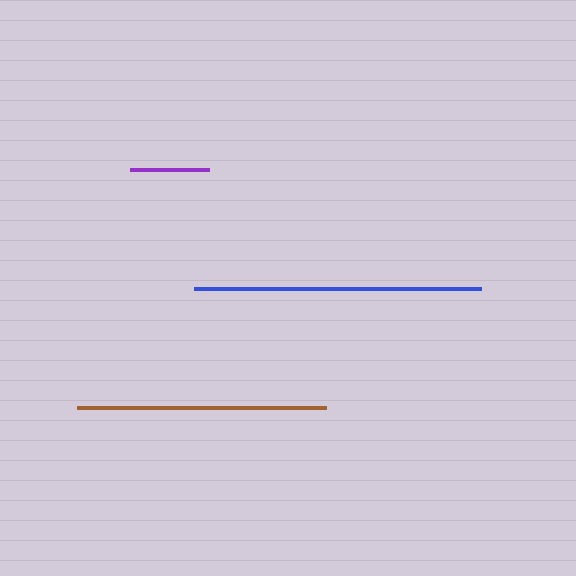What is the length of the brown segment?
The brown segment is approximately 248 pixels long.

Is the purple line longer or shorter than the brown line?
The brown line is longer than the purple line.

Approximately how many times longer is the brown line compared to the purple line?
The brown line is approximately 3.1 times the length of the purple line.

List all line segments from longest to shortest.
From longest to shortest: blue, brown, purple.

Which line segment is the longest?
The blue line is the longest at approximately 287 pixels.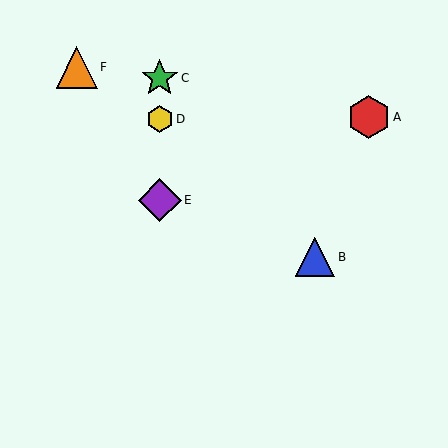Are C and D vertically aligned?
Yes, both are at x≈160.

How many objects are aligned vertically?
3 objects (C, D, E) are aligned vertically.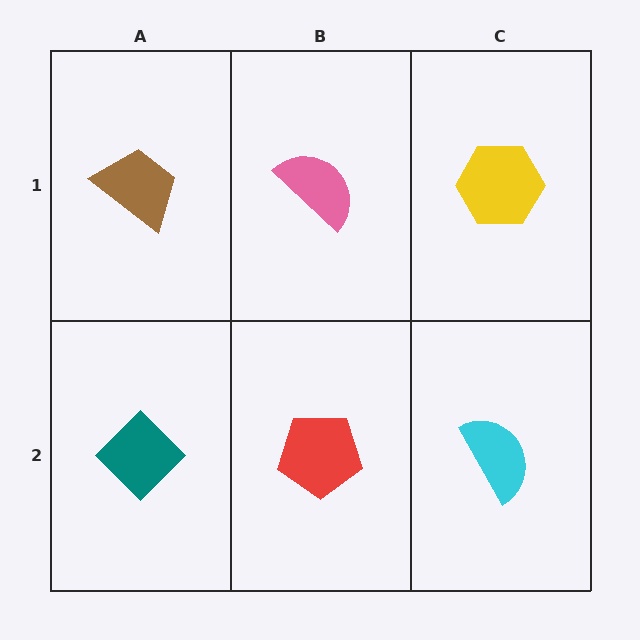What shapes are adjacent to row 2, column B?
A pink semicircle (row 1, column B), a teal diamond (row 2, column A), a cyan semicircle (row 2, column C).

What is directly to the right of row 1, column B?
A yellow hexagon.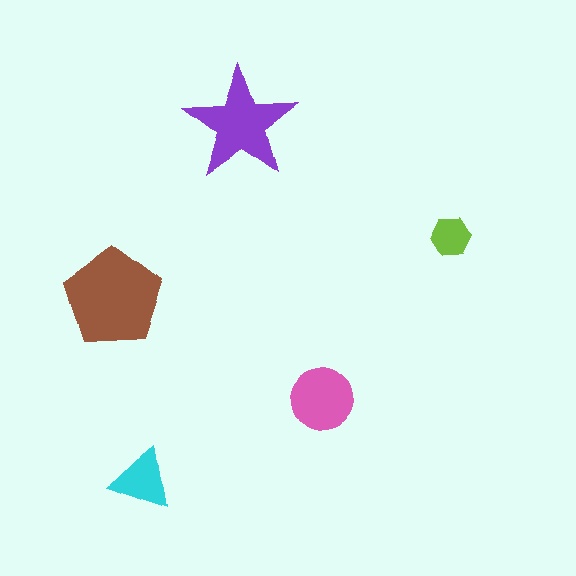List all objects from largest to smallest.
The brown pentagon, the purple star, the pink circle, the cyan triangle, the lime hexagon.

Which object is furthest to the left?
The brown pentagon is leftmost.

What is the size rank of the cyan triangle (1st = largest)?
4th.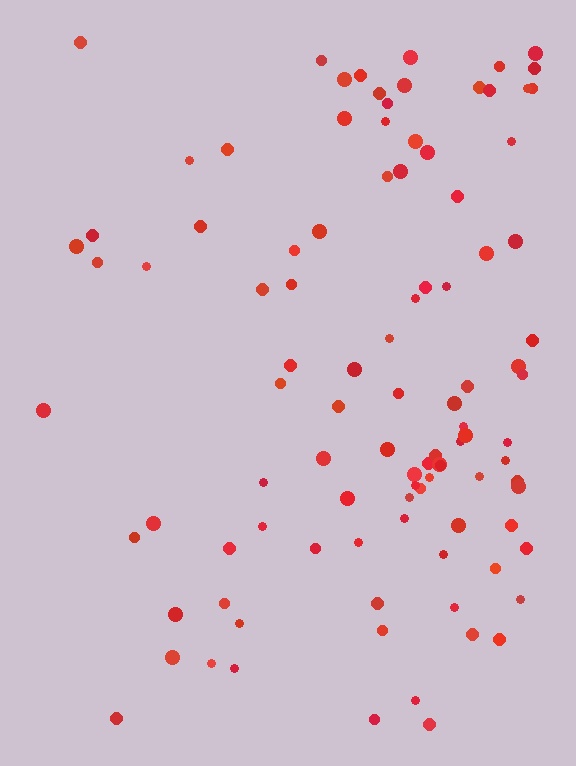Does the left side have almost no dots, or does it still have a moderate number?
Still a moderate number, just noticeably fewer than the right.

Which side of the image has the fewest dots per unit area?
The left.